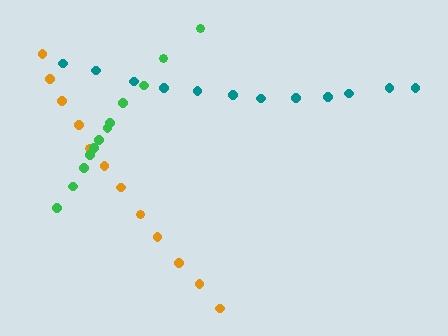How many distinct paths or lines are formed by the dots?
There are 3 distinct paths.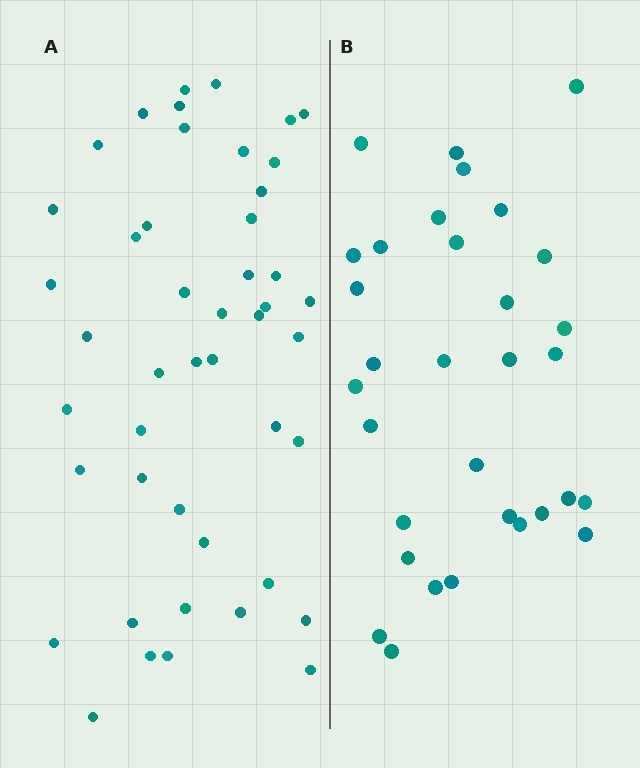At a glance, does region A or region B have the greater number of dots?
Region A (the left region) has more dots.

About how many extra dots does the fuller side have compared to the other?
Region A has approximately 15 more dots than region B.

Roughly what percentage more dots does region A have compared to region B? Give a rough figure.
About 45% more.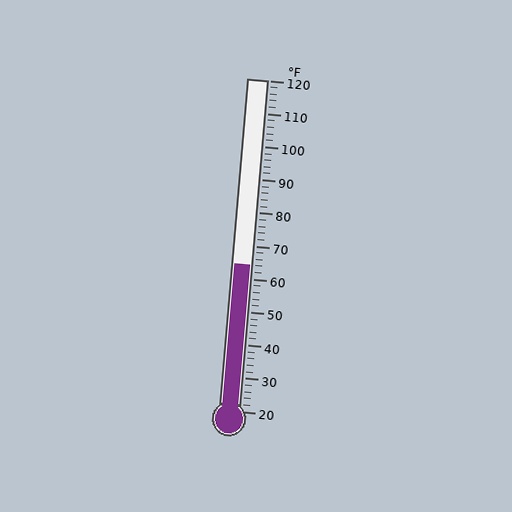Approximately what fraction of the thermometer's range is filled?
The thermometer is filled to approximately 45% of its range.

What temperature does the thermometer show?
The thermometer shows approximately 64°F.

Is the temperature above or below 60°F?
The temperature is above 60°F.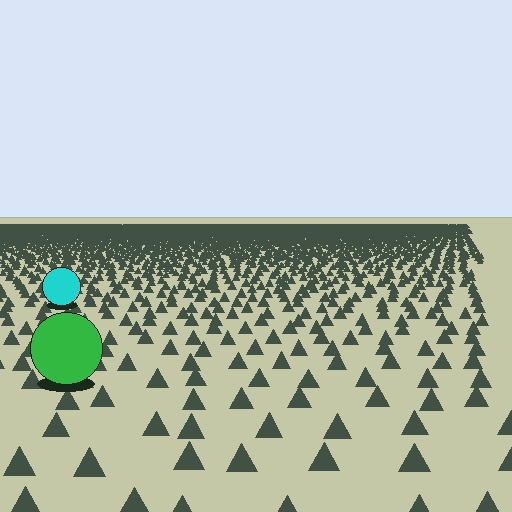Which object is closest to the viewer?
The green circle is closest. The texture marks near it are larger and more spread out.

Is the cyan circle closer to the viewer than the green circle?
No. The green circle is closer — you can tell from the texture gradient: the ground texture is coarser near it.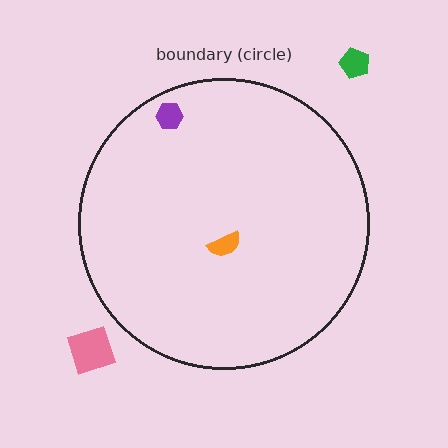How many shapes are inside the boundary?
2 inside, 2 outside.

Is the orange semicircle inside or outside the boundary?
Inside.